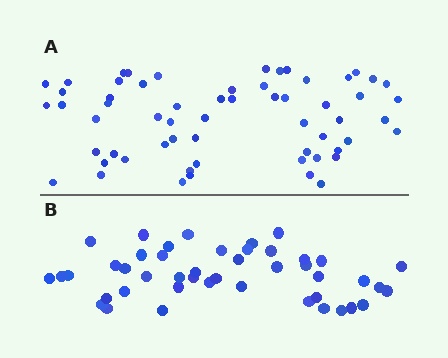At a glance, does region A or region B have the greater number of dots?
Region A (the top region) has more dots.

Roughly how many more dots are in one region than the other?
Region A has approximately 15 more dots than region B.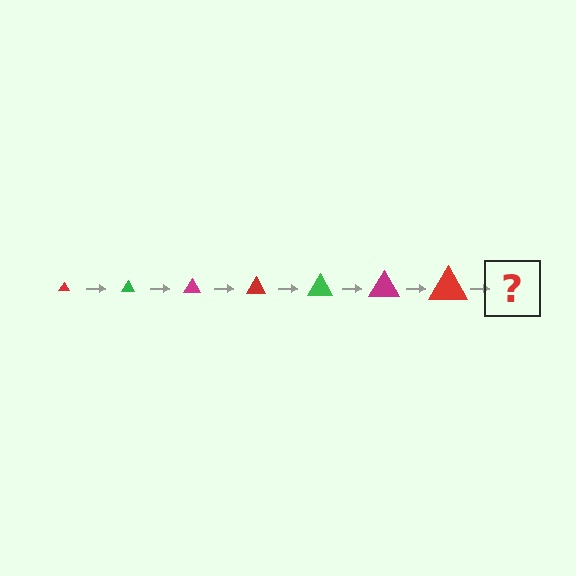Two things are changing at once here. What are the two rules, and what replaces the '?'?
The two rules are that the triangle grows larger each step and the color cycles through red, green, and magenta. The '?' should be a green triangle, larger than the previous one.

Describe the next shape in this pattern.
It should be a green triangle, larger than the previous one.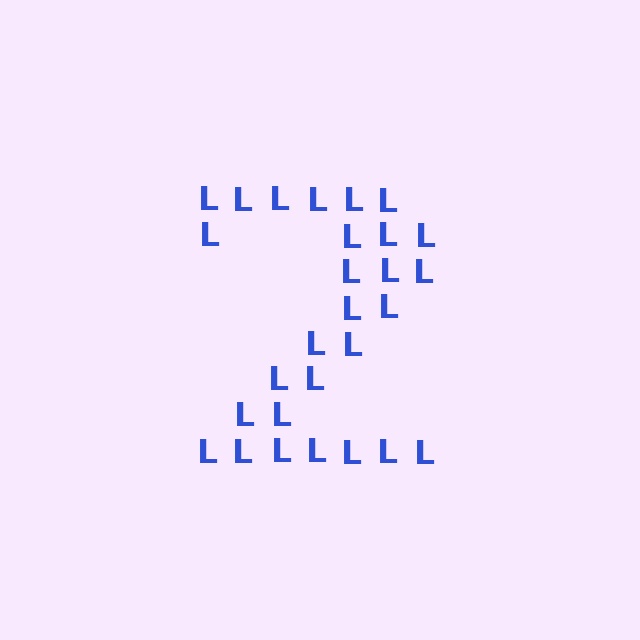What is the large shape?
The large shape is the digit 2.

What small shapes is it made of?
It is made of small letter L's.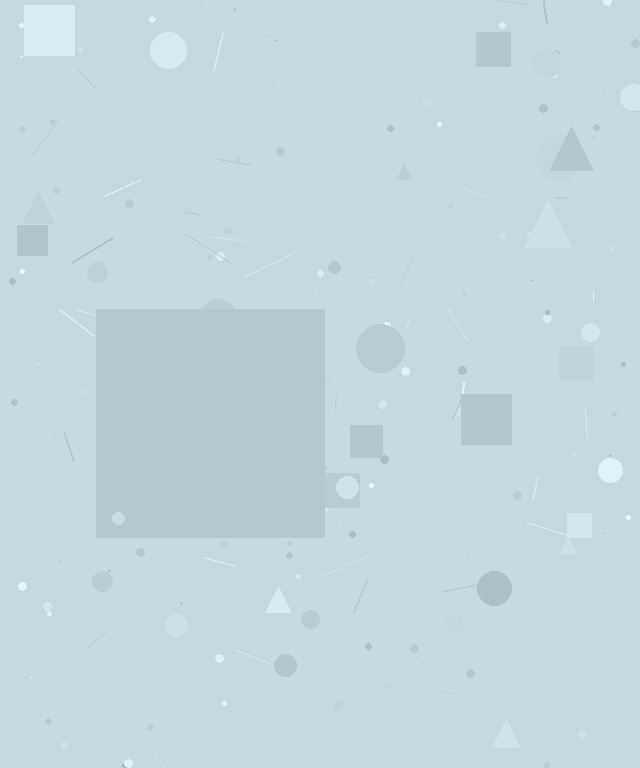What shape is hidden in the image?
A square is hidden in the image.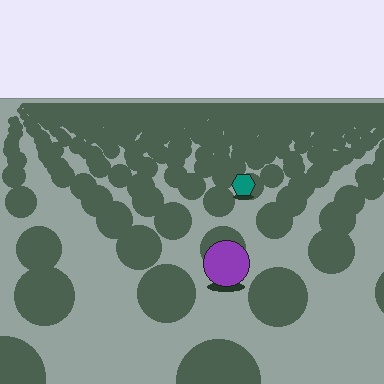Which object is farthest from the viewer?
The teal hexagon is farthest from the viewer. It appears smaller and the ground texture around it is denser.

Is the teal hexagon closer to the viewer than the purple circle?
No. The purple circle is closer — you can tell from the texture gradient: the ground texture is coarser near it.